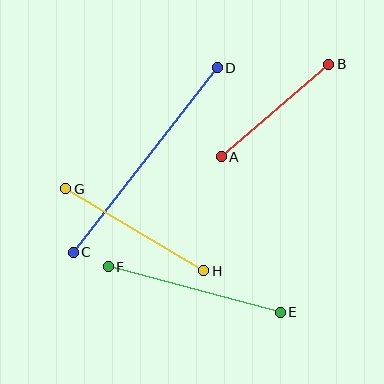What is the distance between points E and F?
The distance is approximately 178 pixels.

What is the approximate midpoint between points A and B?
The midpoint is at approximately (275, 111) pixels.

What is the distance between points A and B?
The distance is approximately 142 pixels.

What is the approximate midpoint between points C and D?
The midpoint is at approximately (145, 160) pixels.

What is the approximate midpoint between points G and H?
The midpoint is at approximately (135, 230) pixels.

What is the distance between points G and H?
The distance is approximately 161 pixels.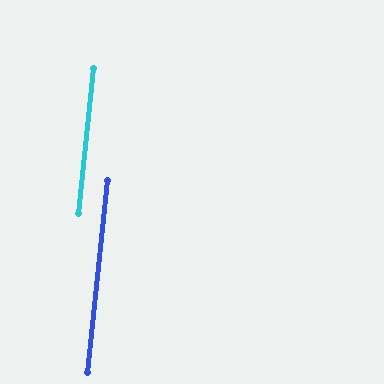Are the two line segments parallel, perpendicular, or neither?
Parallel — their directions differ by only 0.1°.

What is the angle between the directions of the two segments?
Approximately 0 degrees.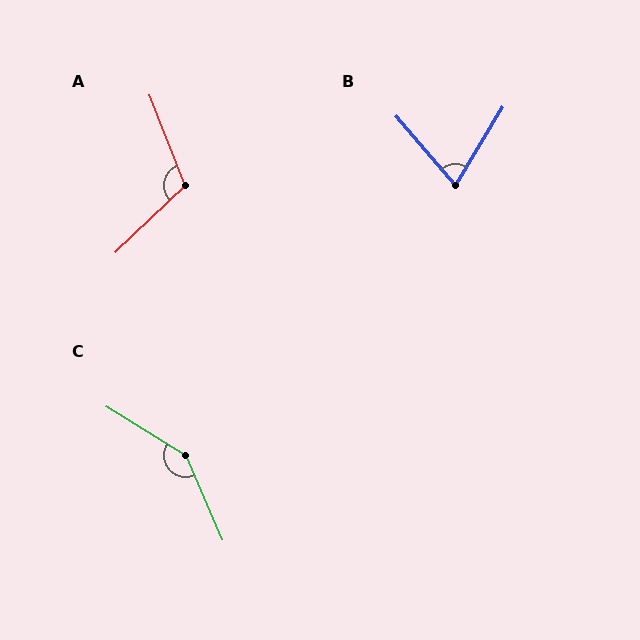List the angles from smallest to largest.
B (72°), A (112°), C (145°).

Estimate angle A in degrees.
Approximately 112 degrees.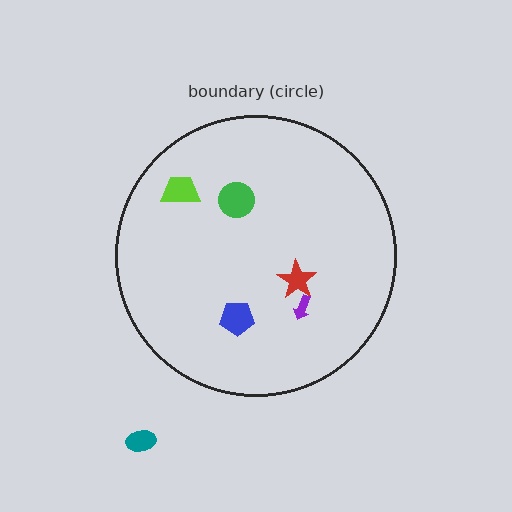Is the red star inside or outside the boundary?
Inside.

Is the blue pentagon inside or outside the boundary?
Inside.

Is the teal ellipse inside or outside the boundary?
Outside.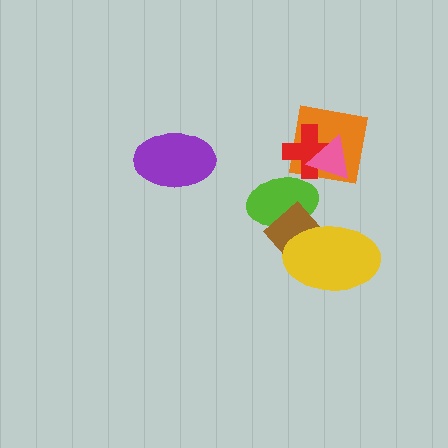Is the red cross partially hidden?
Yes, it is partially covered by another shape.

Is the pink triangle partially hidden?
No, no other shape covers it.